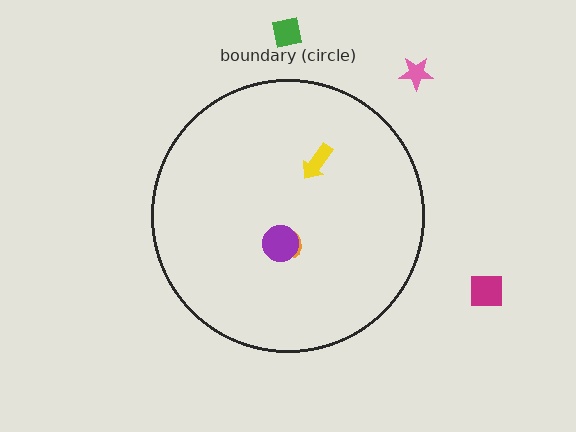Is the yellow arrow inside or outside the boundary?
Inside.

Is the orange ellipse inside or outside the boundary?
Inside.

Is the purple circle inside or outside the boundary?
Inside.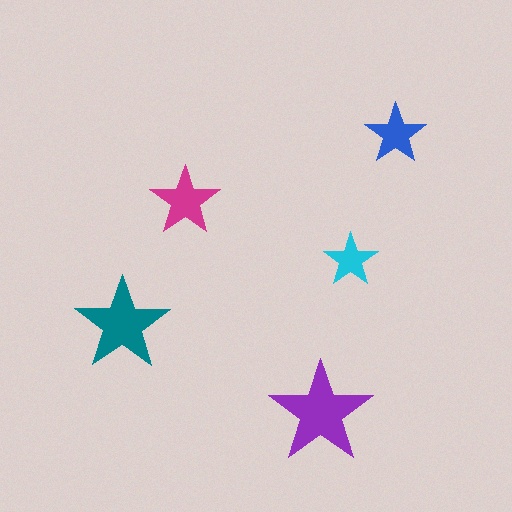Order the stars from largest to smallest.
the purple one, the teal one, the magenta one, the blue one, the cyan one.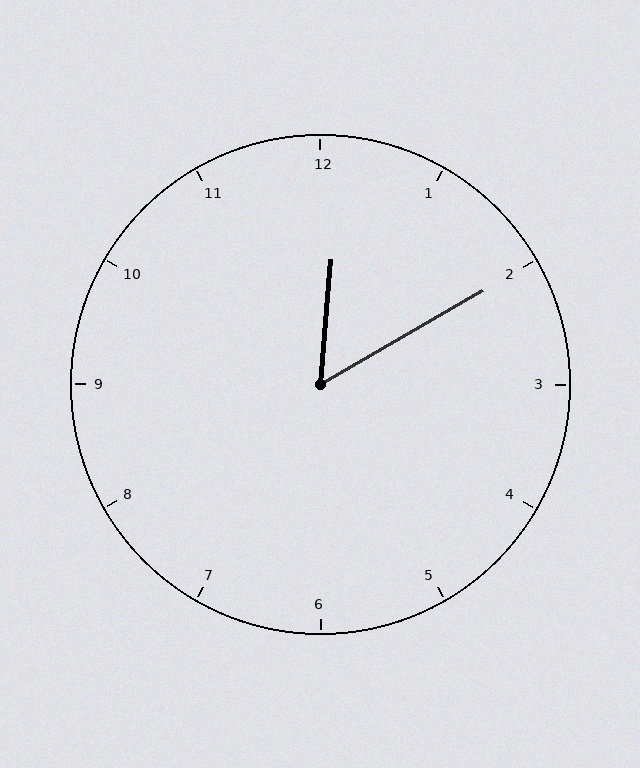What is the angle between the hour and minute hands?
Approximately 55 degrees.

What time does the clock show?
12:10.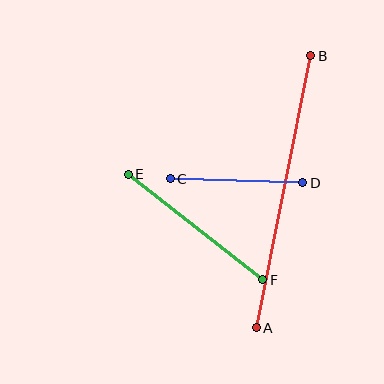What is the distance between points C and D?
The distance is approximately 133 pixels.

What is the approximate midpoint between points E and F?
The midpoint is at approximately (195, 227) pixels.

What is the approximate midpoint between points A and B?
The midpoint is at approximately (283, 192) pixels.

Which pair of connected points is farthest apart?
Points A and B are farthest apart.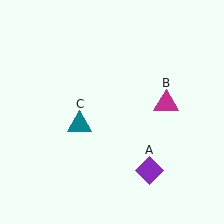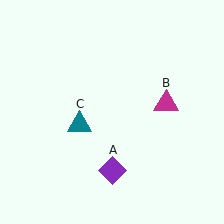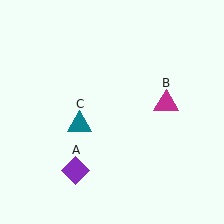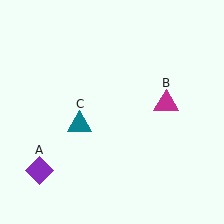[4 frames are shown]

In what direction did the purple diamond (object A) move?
The purple diamond (object A) moved left.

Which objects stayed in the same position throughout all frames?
Magenta triangle (object B) and teal triangle (object C) remained stationary.